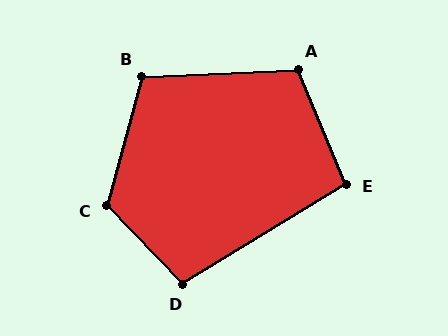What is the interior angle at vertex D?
Approximately 103 degrees (obtuse).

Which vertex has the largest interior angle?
C, at approximately 121 degrees.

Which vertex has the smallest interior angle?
E, at approximately 99 degrees.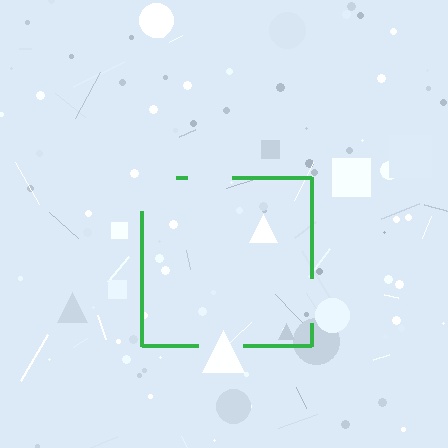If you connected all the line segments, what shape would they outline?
They would outline a square.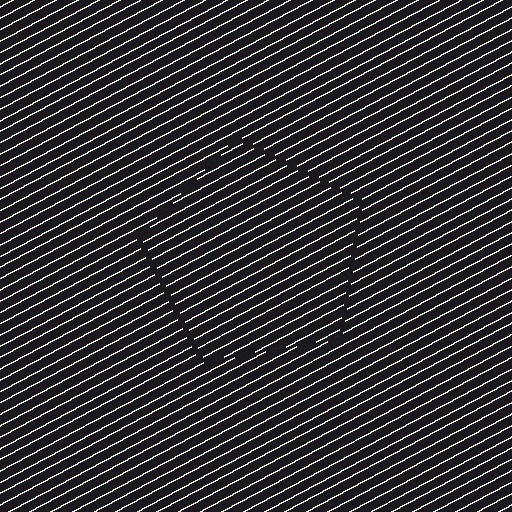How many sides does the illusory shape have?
5 sides — the line-ends trace a pentagon.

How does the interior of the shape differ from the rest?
The interior of the shape contains the same grating, shifted by half a period — the contour is defined by the phase discontinuity where line-ends from the inner and outer gratings abut.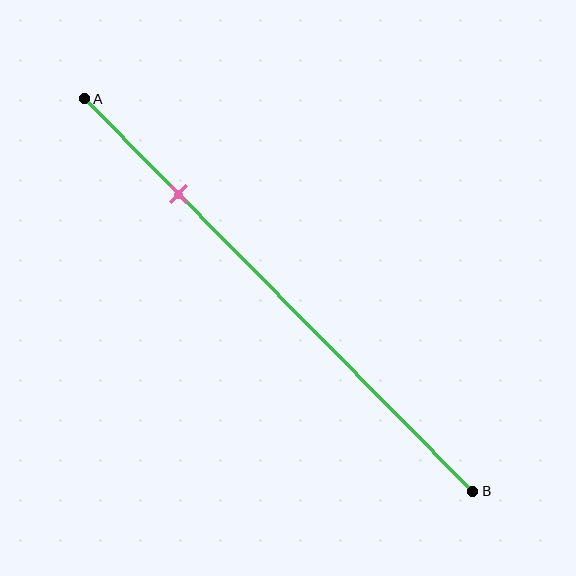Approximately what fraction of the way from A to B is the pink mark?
The pink mark is approximately 25% of the way from A to B.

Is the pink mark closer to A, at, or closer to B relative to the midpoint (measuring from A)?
The pink mark is closer to point A than the midpoint of segment AB.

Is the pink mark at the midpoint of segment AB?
No, the mark is at about 25% from A, not at the 50% midpoint.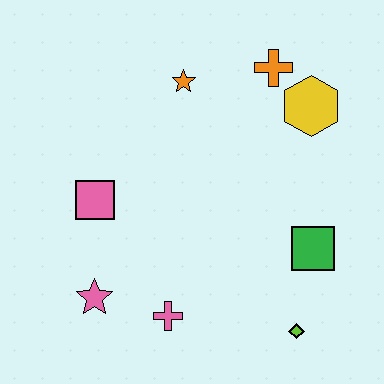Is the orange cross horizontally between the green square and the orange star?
Yes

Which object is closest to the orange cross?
The yellow hexagon is closest to the orange cross.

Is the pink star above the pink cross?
Yes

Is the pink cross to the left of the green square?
Yes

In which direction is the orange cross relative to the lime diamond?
The orange cross is above the lime diamond.